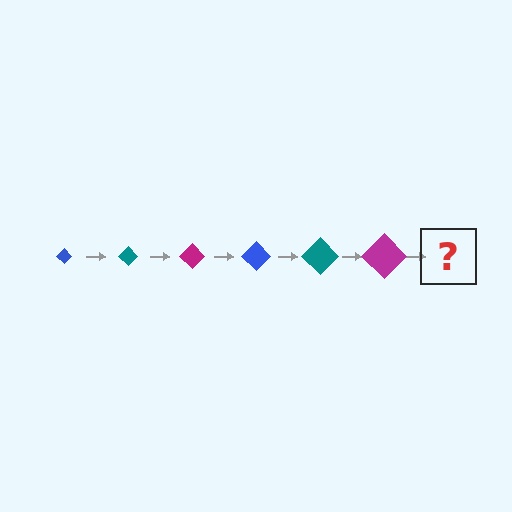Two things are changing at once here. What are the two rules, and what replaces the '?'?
The two rules are that the diamond grows larger each step and the color cycles through blue, teal, and magenta. The '?' should be a blue diamond, larger than the previous one.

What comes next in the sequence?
The next element should be a blue diamond, larger than the previous one.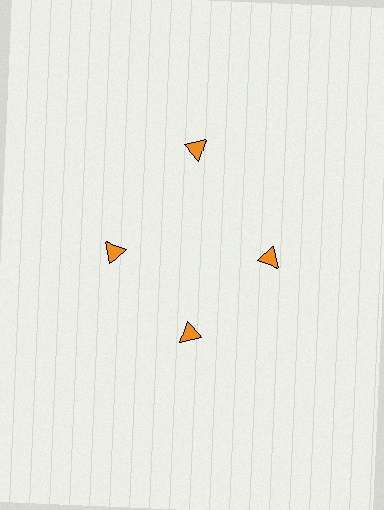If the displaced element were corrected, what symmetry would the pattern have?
It would have 4-fold rotational symmetry — the pattern would map onto itself every 90 degrees.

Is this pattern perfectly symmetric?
No. The 4 orange triangles are arranged in a ring, but one element near the 12 o'clock position is pushed outward from the center, breaking the 4-fold rotational symmetry.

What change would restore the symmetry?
The symmetry would be restored by moving it inward, back onto the ring so that all 4 triangles sit at equal angles and equal distance from the center.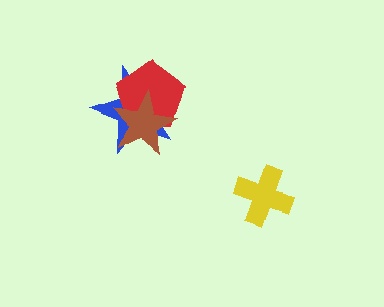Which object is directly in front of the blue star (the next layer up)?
The red pentagon is directly in front of the blue star.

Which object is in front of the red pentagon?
The brown star is in front of the red pentagon.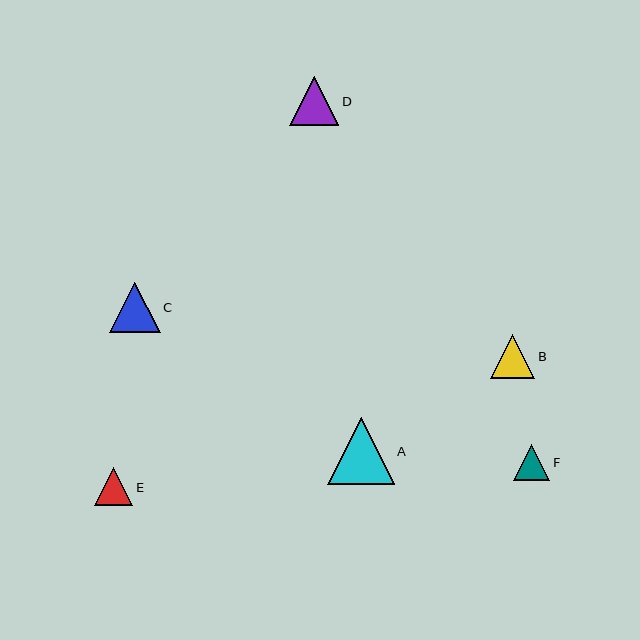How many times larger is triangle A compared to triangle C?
Triangle A is approximately 1.3 times the size of triangle C.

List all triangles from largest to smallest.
From largest to smallest: A, C, D, B, E, F.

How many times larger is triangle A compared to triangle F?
Triangle A is approximately 1.8 times the size of triangle F.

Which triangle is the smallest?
Triangle F is the smallest with a size of approximately 36 pixels.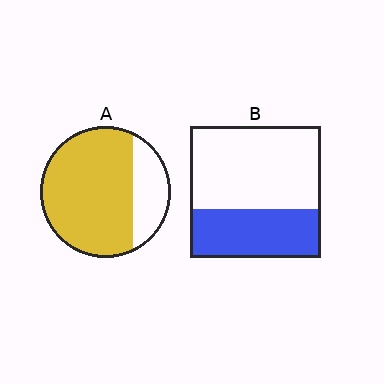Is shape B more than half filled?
No.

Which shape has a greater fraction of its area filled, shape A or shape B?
Shape A.